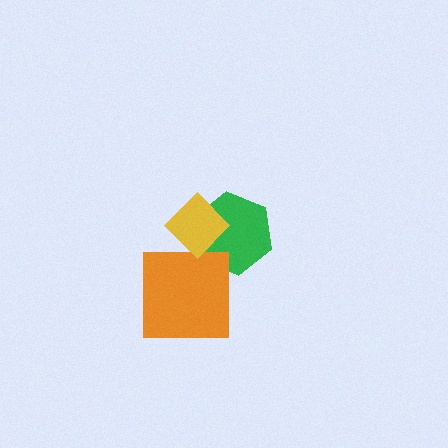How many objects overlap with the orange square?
0 objects overlap with the orange square.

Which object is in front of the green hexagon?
The yellow diamond is in front of the green hexagon.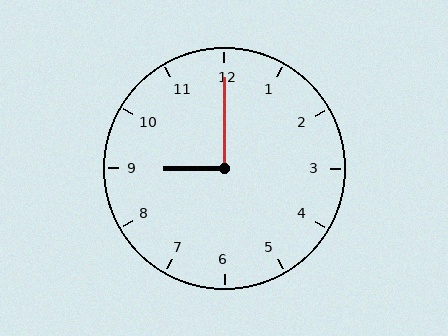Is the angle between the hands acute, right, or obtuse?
It is right.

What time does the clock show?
9:00.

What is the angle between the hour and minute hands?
Approximately 90 degrees.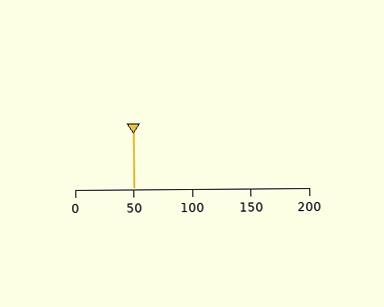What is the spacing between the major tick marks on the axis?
The major ticks are spaced 50 apart.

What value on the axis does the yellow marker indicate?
The marker indicates approximately 50.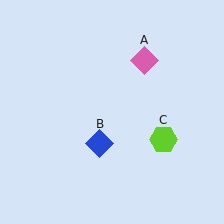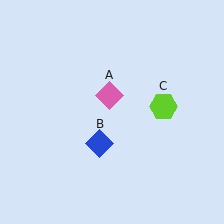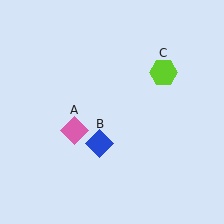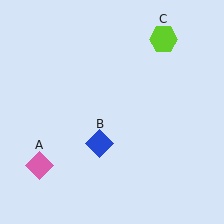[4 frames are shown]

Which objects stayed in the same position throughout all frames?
Blue diamond (object B) remained stationary.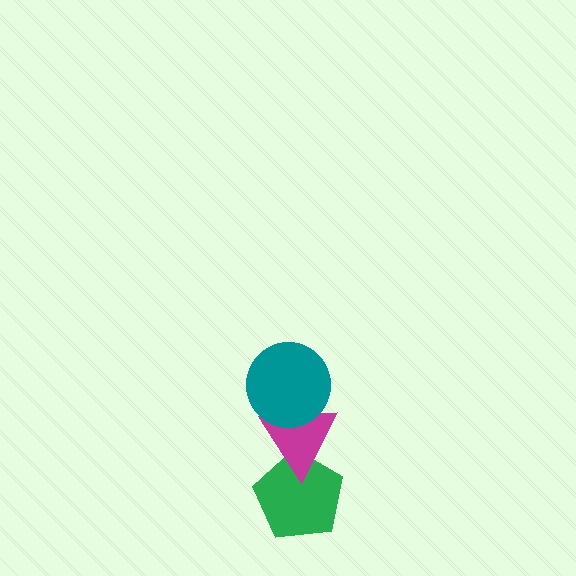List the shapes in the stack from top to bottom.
From top to bottom: the teal circle, the magenta triangle, the green pentagon.